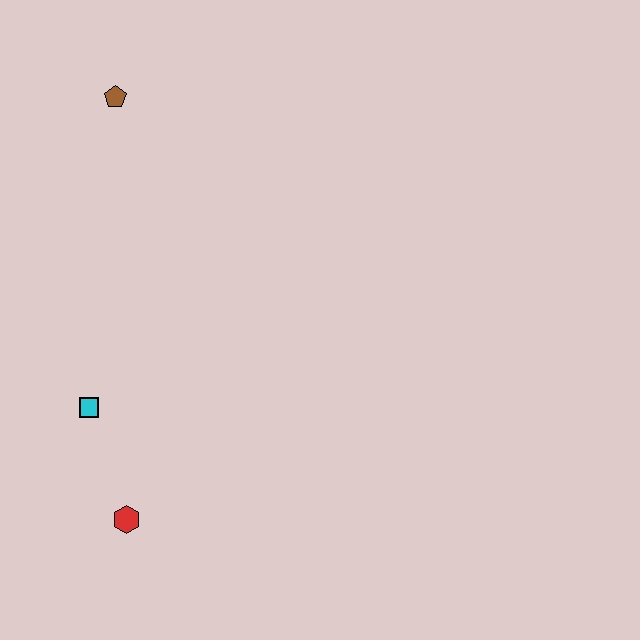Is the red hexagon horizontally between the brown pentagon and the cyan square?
No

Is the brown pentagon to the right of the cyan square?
Yes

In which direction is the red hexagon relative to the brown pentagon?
The red hexagon is below the brown pentagon.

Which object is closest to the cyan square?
The red hexagon is closest to the cyan square.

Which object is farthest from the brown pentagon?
The red hexagon is farthest from the brown pentagon.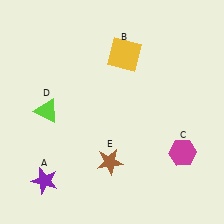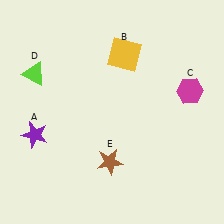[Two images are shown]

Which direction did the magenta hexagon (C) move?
The magenta hexagon (C) moved up.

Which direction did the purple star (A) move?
The purple star (A) moved up.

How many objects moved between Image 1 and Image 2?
3 objects moved between the two images.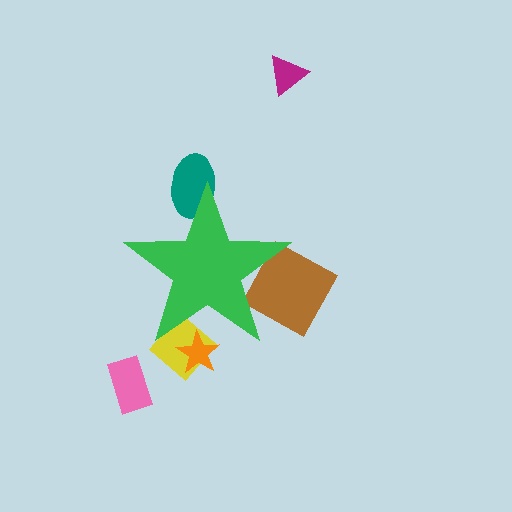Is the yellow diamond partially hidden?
Yes, the yellow diamond is partially hidden behind the green star.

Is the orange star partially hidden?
Yes, the orange star is partially hidden behind the green star.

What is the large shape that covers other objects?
A green star.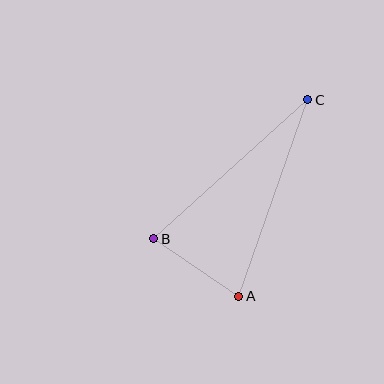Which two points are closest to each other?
Points A and B are closest to each other.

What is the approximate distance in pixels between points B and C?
The distance between B and C is approximately 208 pixels.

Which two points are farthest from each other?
Points A and C are farthest from each other.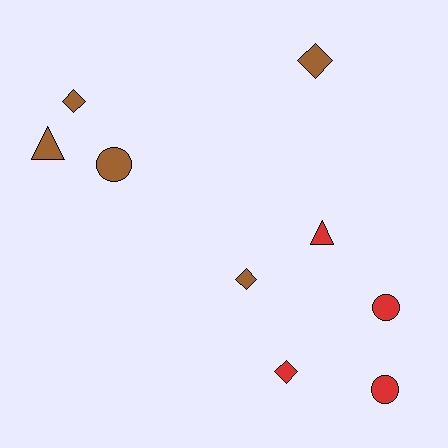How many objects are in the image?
There are 9 objects.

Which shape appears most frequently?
Diamond, with 4 objects.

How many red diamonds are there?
There is 1 red diamond.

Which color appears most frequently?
Brown, with 5 objects.